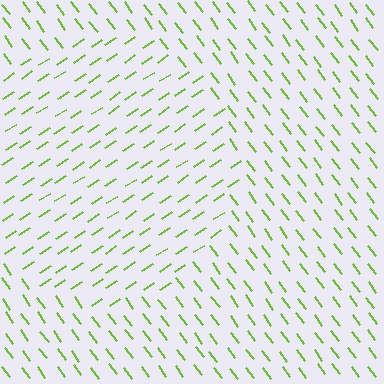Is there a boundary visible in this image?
Yes, there is a texture boundary formed by a change in line orientation.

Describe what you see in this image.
The image is filled with small lime line segments. A circle region in the image has lines oriented differently from the surrounding lines, creating a visible texture boundary.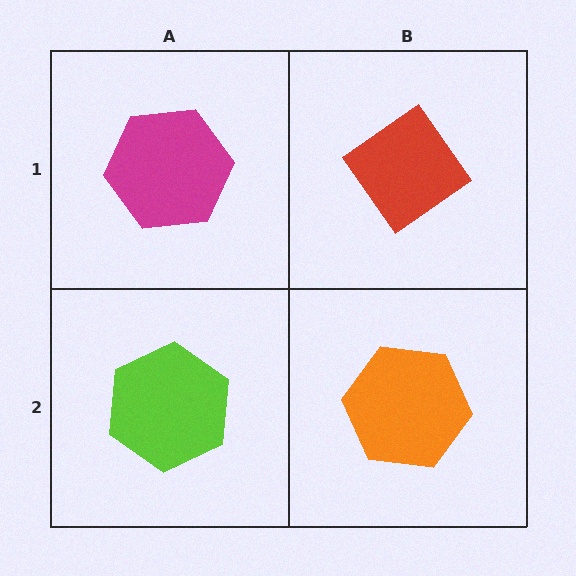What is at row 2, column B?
An orange hexagon.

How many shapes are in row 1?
2 shapes.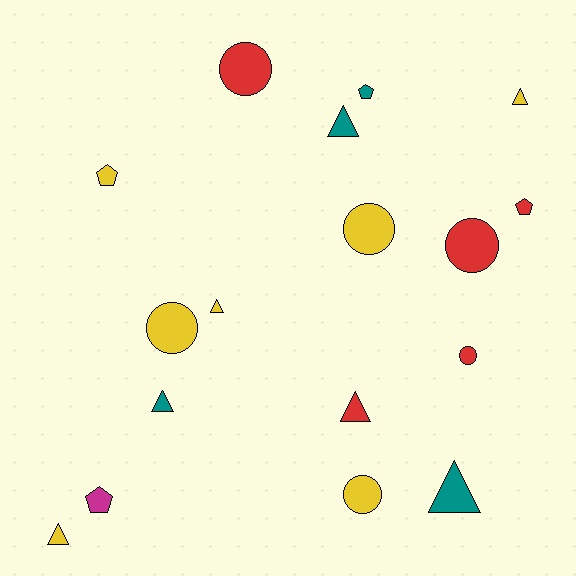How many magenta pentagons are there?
There is 1 magenta pentagon.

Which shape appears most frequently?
Triangle, with 7 objects.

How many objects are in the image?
There are 17 objects.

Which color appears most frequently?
Yellow, with 7 objects.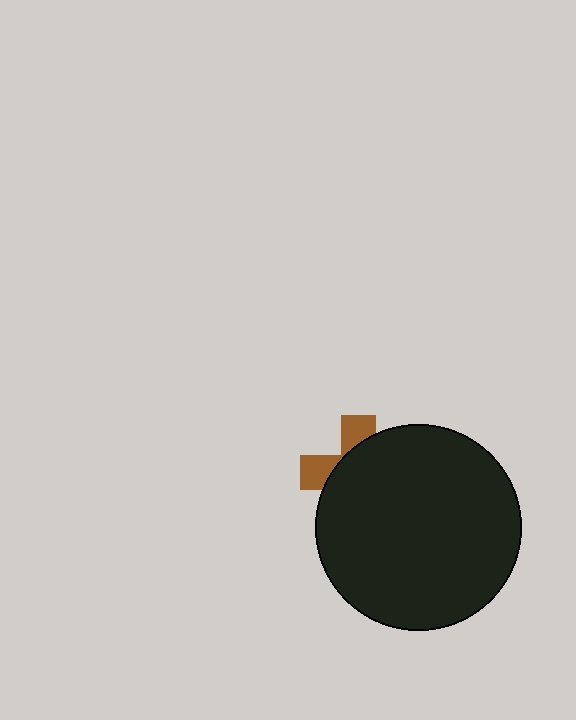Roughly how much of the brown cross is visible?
A small part of it is visible (roughly 31%).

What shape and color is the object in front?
The object in front is a black circle.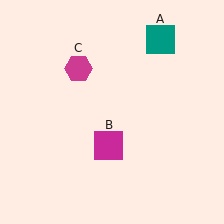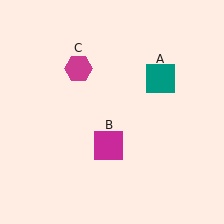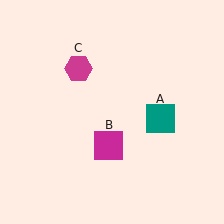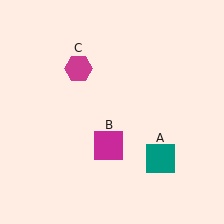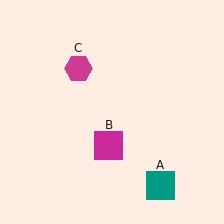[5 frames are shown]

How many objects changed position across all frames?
1 object changed position: teal square (object A).